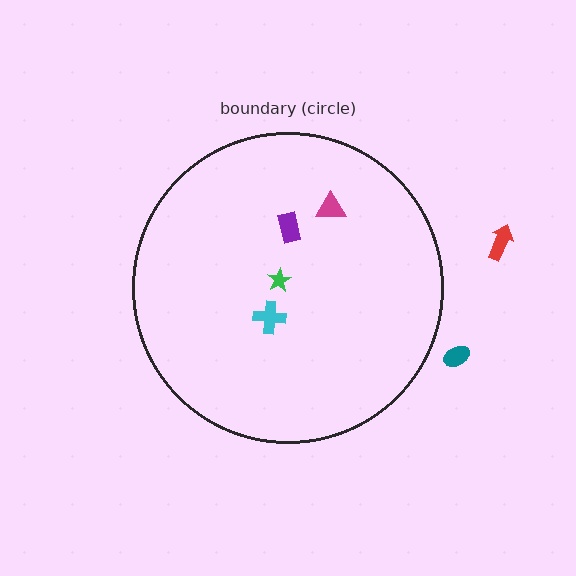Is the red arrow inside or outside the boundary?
Outside.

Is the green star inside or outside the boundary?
Inside.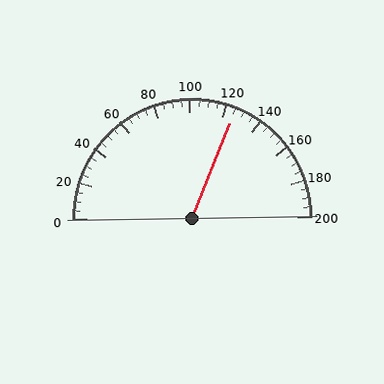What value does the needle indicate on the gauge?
The needle indicates approximately 125.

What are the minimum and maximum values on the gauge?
The gauge ranges from 0 to 200.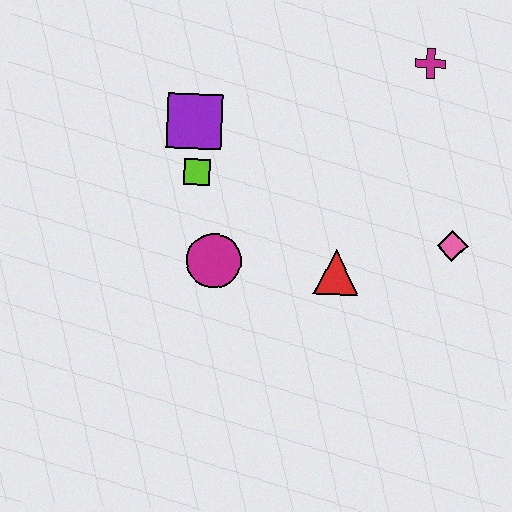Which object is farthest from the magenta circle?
The magenta cross is farthest from the magenta circle.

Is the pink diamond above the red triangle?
Yes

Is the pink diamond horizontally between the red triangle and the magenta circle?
No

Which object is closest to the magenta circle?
The lime square is closest to the magenta circle.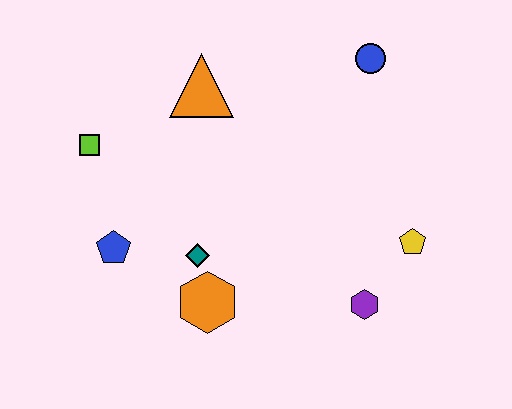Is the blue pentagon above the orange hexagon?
Yes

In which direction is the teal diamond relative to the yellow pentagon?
The teal diamond is to the left of the yellow pentagon.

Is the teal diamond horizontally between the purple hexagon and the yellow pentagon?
No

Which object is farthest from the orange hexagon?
The blue circle is farthest from the orange hexagon.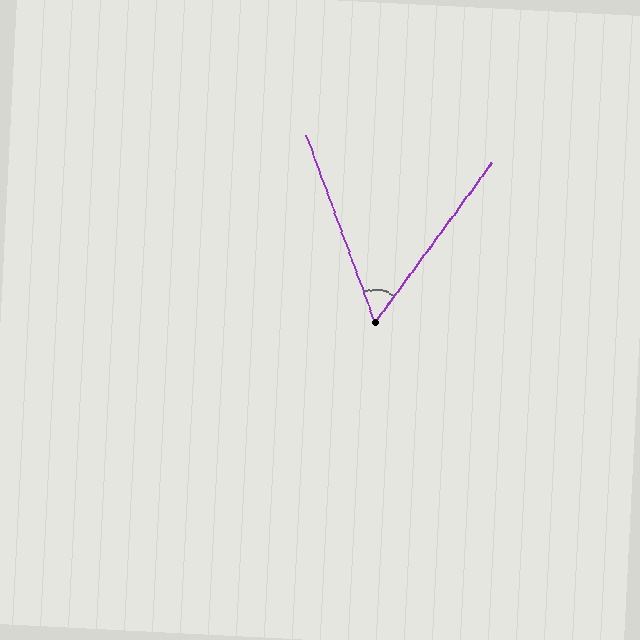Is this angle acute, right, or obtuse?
It is acute.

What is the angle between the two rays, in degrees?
Approximately 56 degrees.